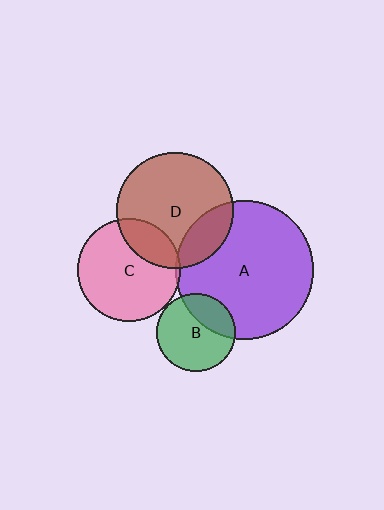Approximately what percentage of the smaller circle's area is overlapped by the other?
Approximately 20%.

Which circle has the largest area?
Circle A (purple).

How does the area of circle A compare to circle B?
Approximately 3.1 times.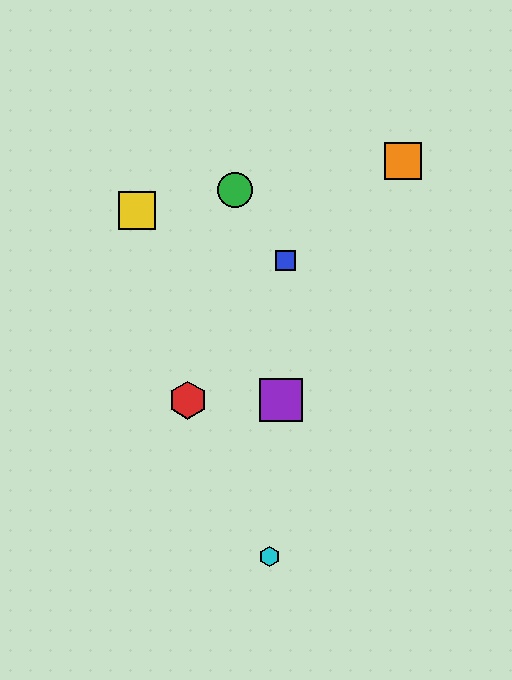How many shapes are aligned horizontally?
2 shapes (the red hexagon, the purple square) are aligned horizontally.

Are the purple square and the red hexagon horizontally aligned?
Yes, both are at y≈400.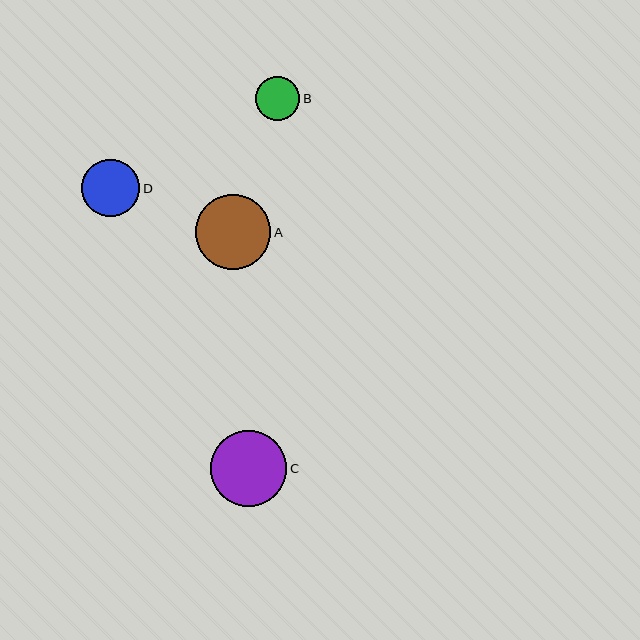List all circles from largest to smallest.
From largest to smallest: C, A, D, B.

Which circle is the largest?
Circle C is the largest with a size of approximately 76 pixels.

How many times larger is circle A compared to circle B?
Circle A is approximately 1.7 times the size of circle B.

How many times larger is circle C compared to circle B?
Circle C is approximately 1.7 times the size of circle B.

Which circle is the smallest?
Circle B is the smallest with a size of approximately 44 pixels.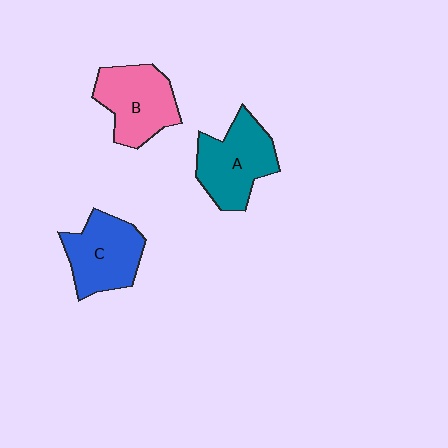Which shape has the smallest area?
Shape C (blue).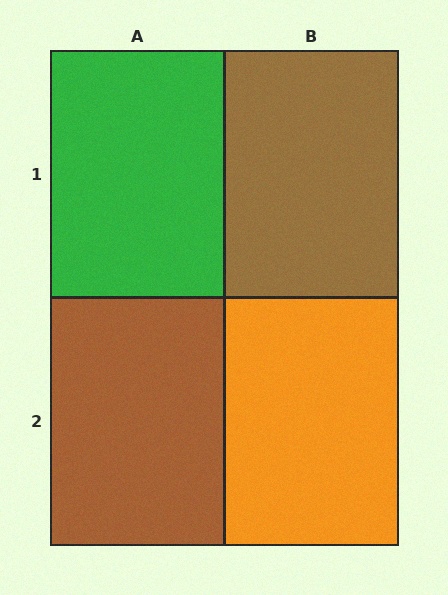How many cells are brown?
2 cells are brown.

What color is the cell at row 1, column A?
Green.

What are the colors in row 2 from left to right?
Brown, orange.